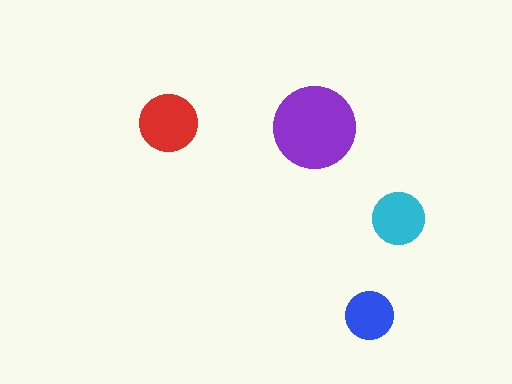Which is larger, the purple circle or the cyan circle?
The purple one.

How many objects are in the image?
There are 4 objects in the image.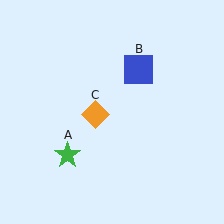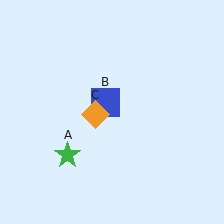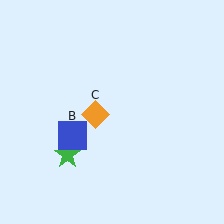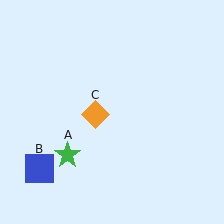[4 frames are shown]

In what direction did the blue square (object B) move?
The blue square (object B) moved down and to the left.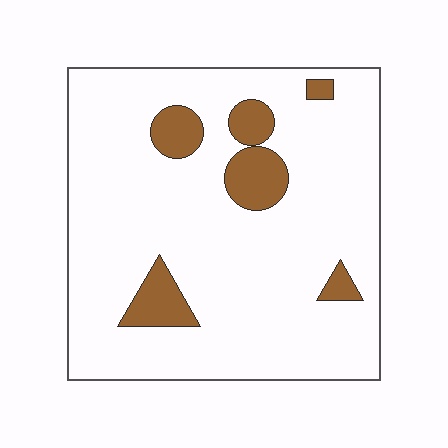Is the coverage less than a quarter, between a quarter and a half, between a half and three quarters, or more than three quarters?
Less than a quarter.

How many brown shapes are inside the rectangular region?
6.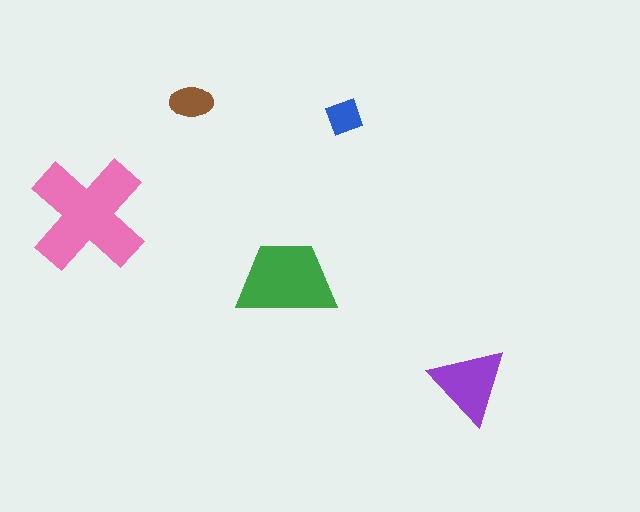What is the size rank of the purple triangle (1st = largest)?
3rd.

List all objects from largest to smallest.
The pink cross, the green trapezoid, the purple triangle, the brown ellipse, the blue square.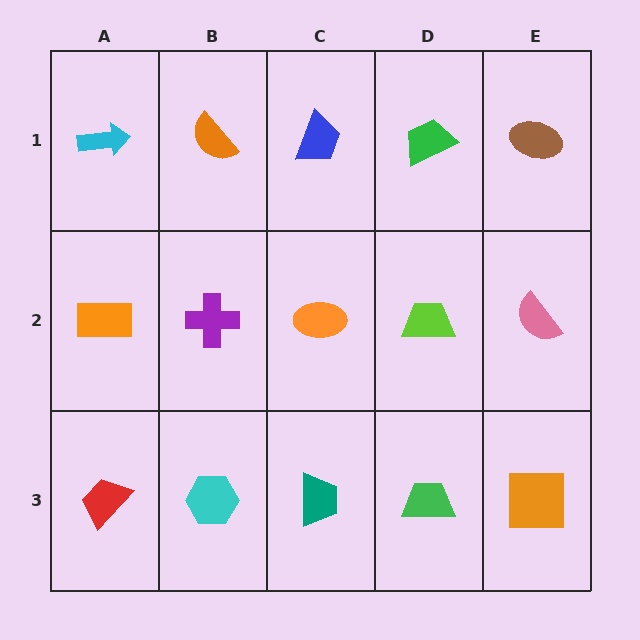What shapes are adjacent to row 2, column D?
A green trapezoid (row 1, column D), a green trapezoid (row 3, column D), an orange ellipse (row 2, column C), a pink semicircle (row 2, column E).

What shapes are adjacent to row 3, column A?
An orange rectangle (row 2, column A), a cyan hexagon (row 3, column B).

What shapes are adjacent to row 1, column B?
A purple cross (row 2, column B), a cyan arrow (row 1, column A), a blue trapezoid (row 1, column C).